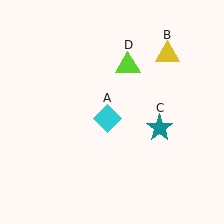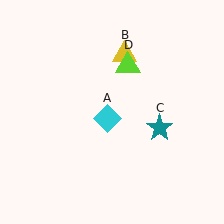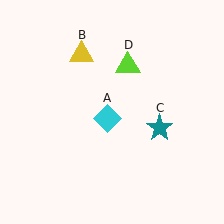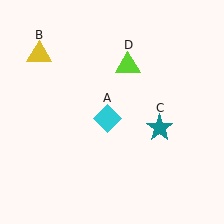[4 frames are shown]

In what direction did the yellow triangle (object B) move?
The yellow triangle (object B) moved left.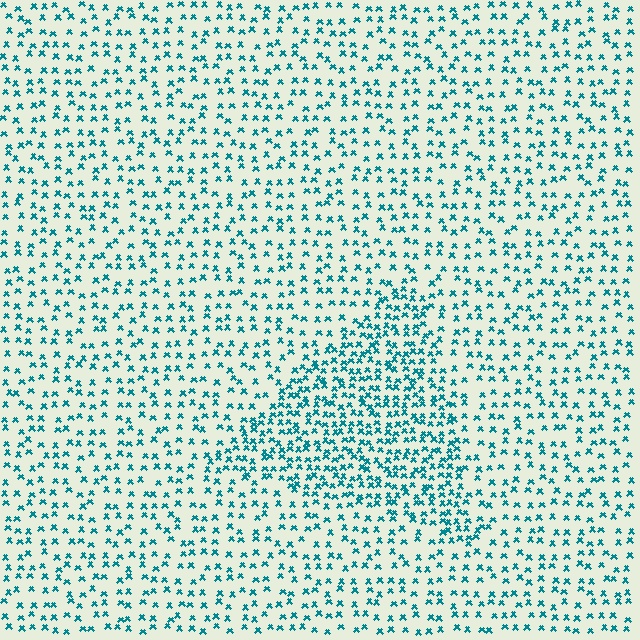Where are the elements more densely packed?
The elements are more densely packed inside the triangle boundary.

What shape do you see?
I see a triangle.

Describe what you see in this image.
The image contains small teal elements arranged at two different densities. A triangle-shaped region is visible where the elements are more densely packed than the surrounding area.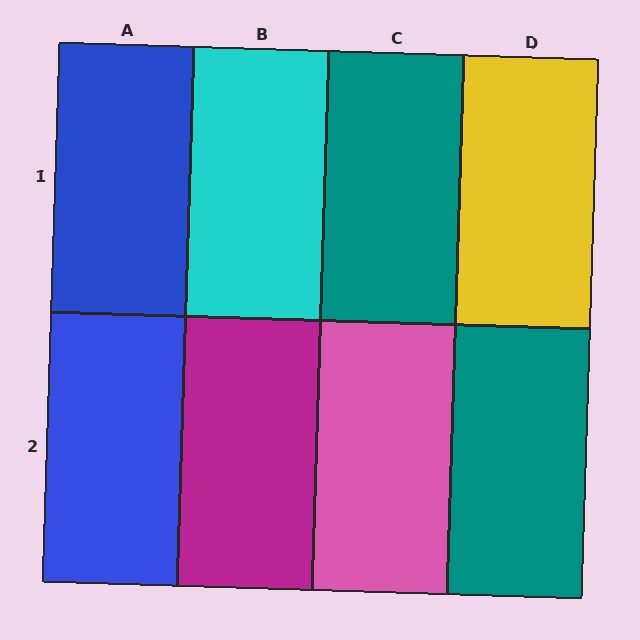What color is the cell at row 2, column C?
Pink.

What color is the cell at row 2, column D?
Teal.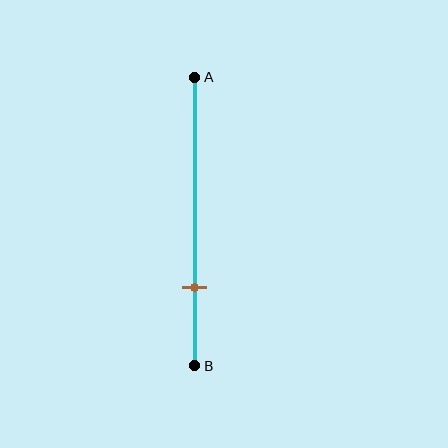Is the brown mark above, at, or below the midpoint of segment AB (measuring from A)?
The brown mark is below the midpoint of segment AB.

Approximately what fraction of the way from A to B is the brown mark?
The brown mark is approximately 75% of the way from A to B.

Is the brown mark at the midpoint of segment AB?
No, the mark is at about 75% from A, not at the 50% midpoint.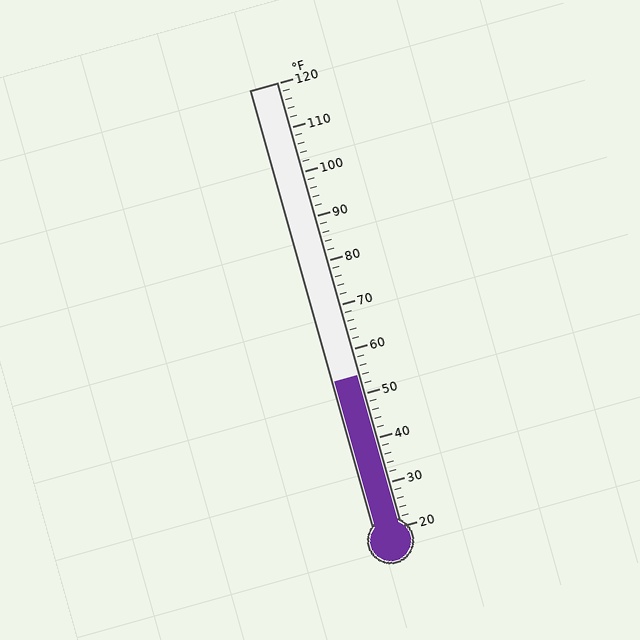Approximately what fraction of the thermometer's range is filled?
The thermometer is filled to approximately 35% of its range.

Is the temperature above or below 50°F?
The temperature is above 50°F.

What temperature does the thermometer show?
The thermometer shows approximately 54°F.